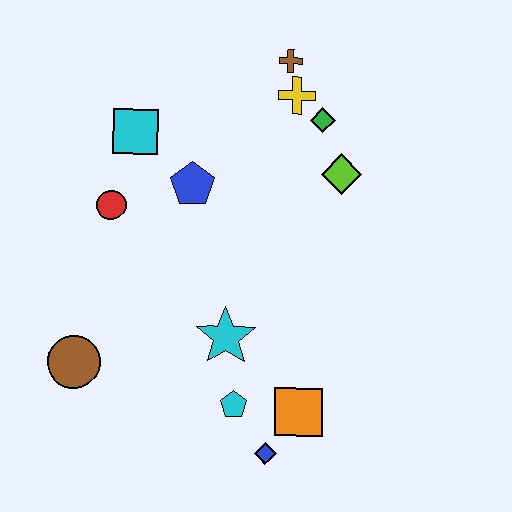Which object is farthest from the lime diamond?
The brown circle is farthest from the lime diamond.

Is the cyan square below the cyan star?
No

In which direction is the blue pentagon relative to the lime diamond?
The blue pentagon is to the left of the lime diamond.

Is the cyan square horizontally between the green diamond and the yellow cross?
No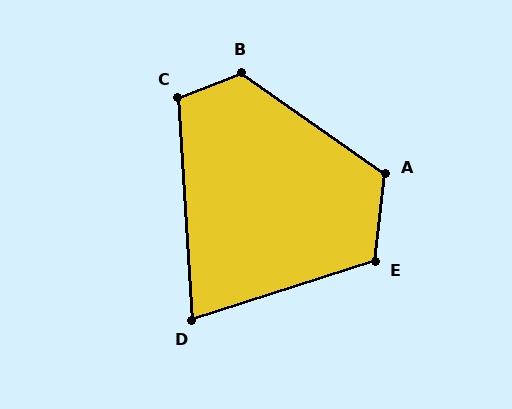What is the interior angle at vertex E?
Approximately 114 degrees (obtuse).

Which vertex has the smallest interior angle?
D, at approximately 76 degrees.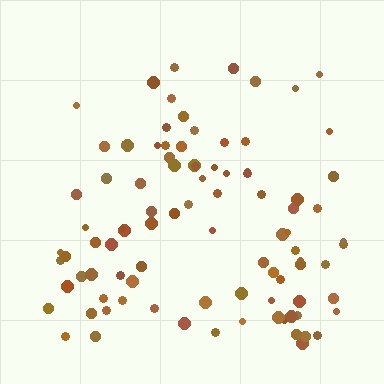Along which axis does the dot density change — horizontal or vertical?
Vertical.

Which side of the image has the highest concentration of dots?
The bottom.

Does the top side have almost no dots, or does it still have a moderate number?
Still a moderate number, just noticeably fewer than the bottom.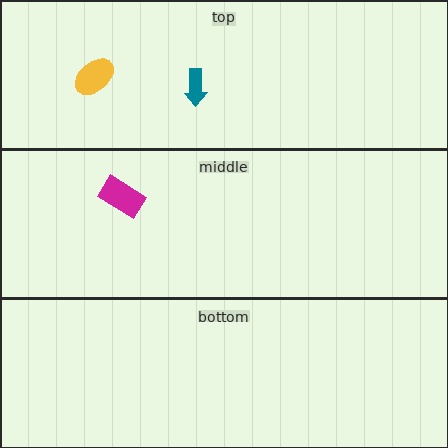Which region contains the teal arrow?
The top region.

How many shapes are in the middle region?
1.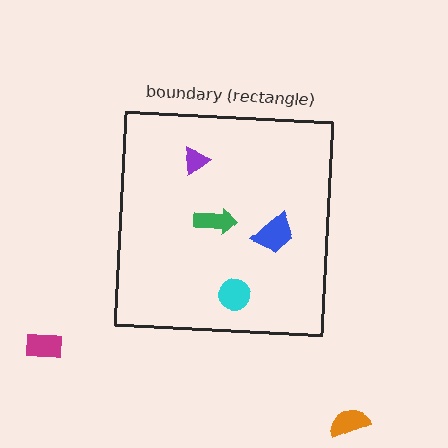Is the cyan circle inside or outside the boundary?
Inside.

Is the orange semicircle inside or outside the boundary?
Outside.